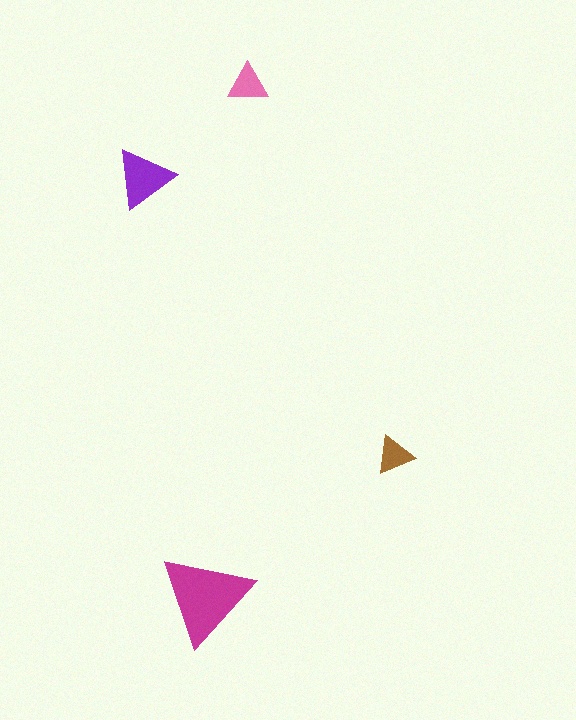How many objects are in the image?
There are 4 objects in the image.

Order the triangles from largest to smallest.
the magenta one, the purple one, the pink one, the brown one.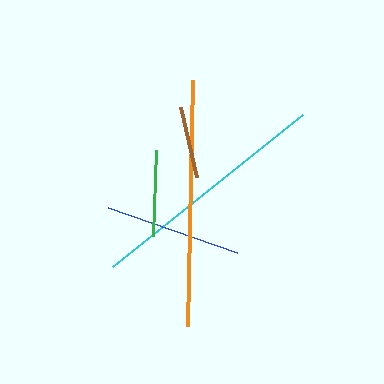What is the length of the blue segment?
The blue segment is approximately 137 pixels long.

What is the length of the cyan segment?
The cyan segment is approximately 244 pixels long.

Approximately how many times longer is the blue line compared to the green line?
The blue line is approximately 1.6 times the length of the green line.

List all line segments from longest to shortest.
From longest to shortest: orange, cyan, blue, green, brown.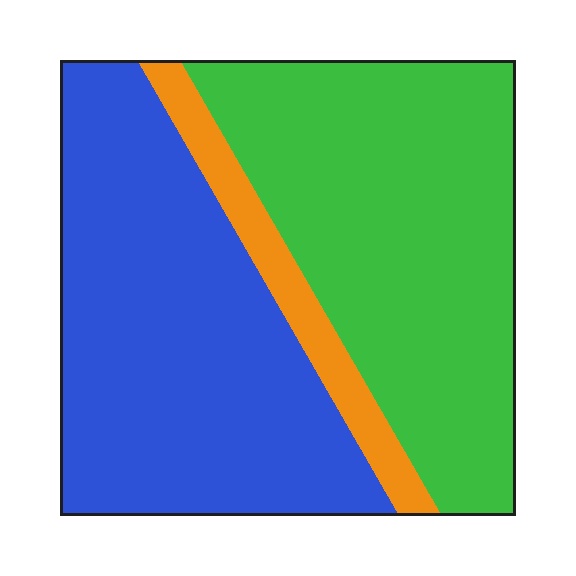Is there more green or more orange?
Green.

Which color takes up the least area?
Orange, at roughly 10%.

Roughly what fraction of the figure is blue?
Blue takes up between a third and a half of the figure.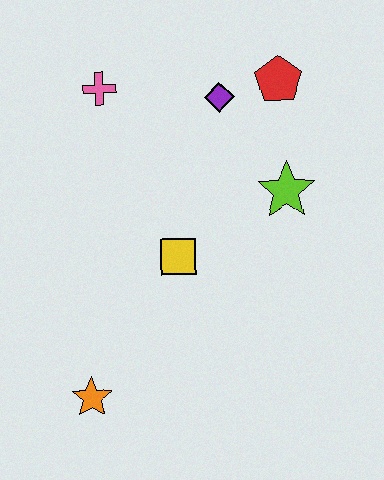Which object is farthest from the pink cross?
The orange star is farthest from the pink cross.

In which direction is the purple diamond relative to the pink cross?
The purple diamond is to the right of the pink cross.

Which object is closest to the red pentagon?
The purple diamond is closest to the red pentagon.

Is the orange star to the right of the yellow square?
No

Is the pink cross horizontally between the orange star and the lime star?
Yes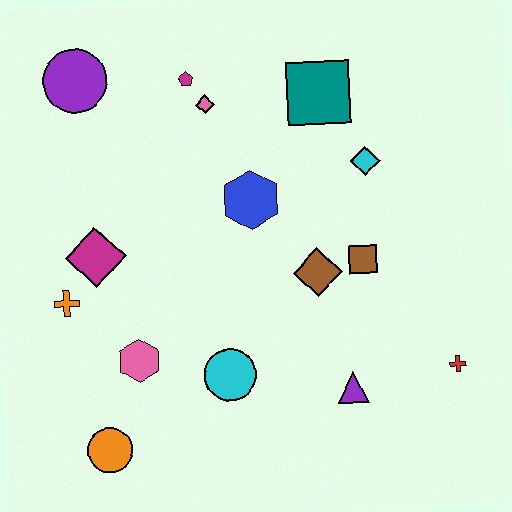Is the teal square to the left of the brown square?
Yes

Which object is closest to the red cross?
The purple triangle is closest to the red cross.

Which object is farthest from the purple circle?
The red cross is farthest from the purple circle.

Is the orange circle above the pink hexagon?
No